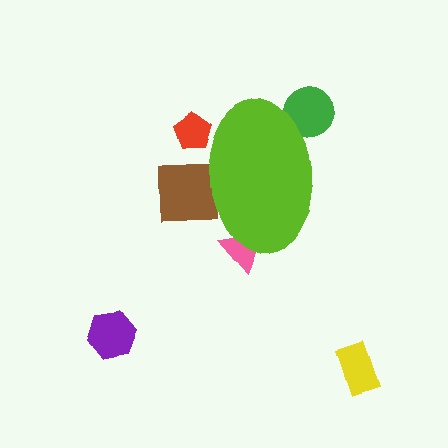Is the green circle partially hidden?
Yes, the green circle is partially hidden behind the lime ellipse.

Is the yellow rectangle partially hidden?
No, the yellow rectangle is fully visible.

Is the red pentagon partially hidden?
Yes, the red pentagon is partially hidden behind the lime ellipse.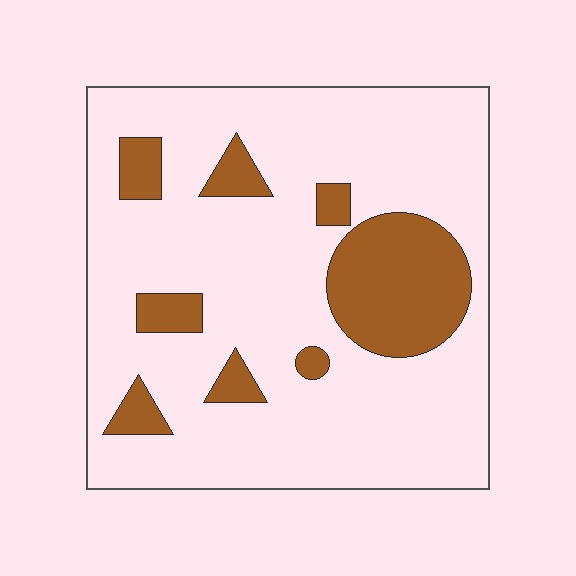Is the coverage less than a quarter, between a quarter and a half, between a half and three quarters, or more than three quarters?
Less than a quarter.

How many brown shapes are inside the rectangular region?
8.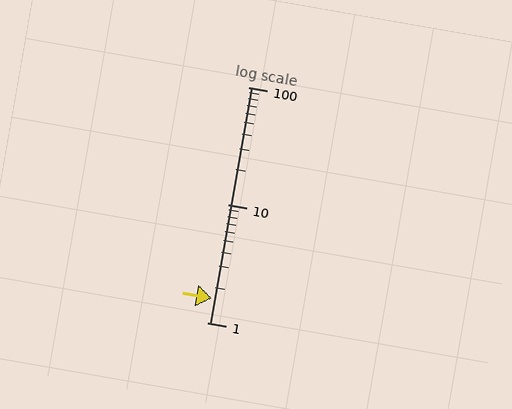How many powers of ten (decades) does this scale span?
The scale spans 2 decades, from 1 to 100.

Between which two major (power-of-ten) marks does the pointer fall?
The pointer is between 1 and 10.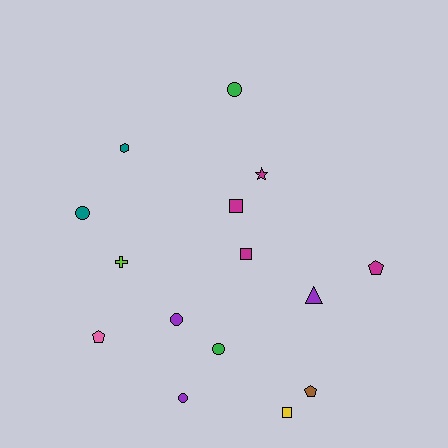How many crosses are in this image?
There is 1 cross.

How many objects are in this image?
There are 15 objects.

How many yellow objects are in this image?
There is 1 yellow object.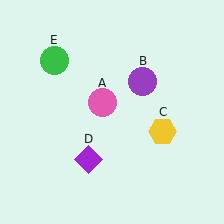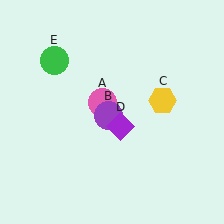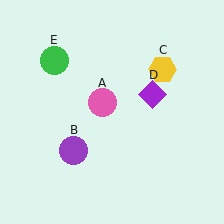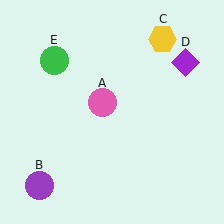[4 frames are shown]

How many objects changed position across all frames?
3 objects changed position: purple circle (object B), yellow hexagon (object C), purple diamond (object D).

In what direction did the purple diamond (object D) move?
The purple diamond (object D) moved up and to the right.